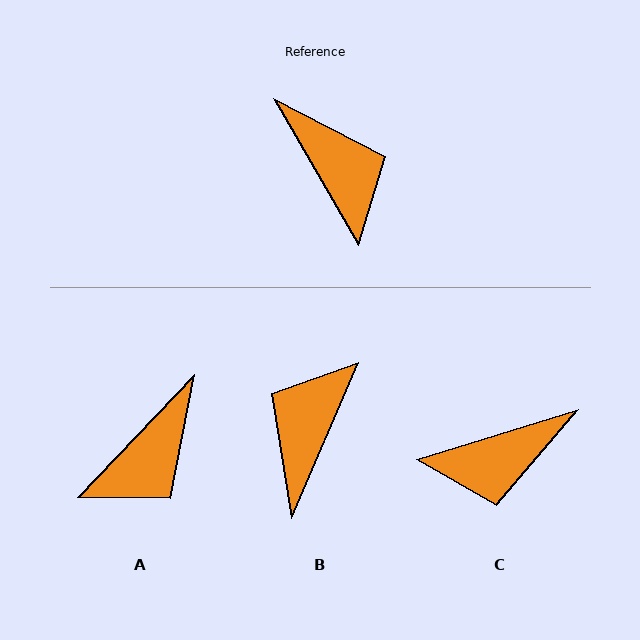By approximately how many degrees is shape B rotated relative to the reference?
Approximately 126 degrees counter-clockwise.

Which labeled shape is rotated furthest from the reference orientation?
B, about 126 degrees away.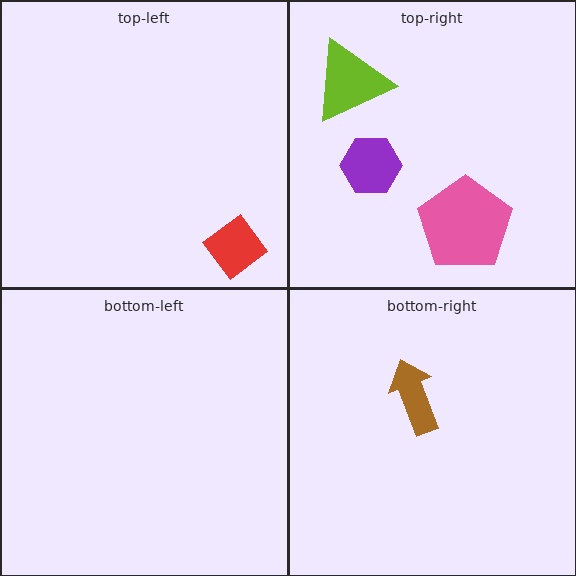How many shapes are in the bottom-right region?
1.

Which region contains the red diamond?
The top-left region.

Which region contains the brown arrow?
The bottom-right region.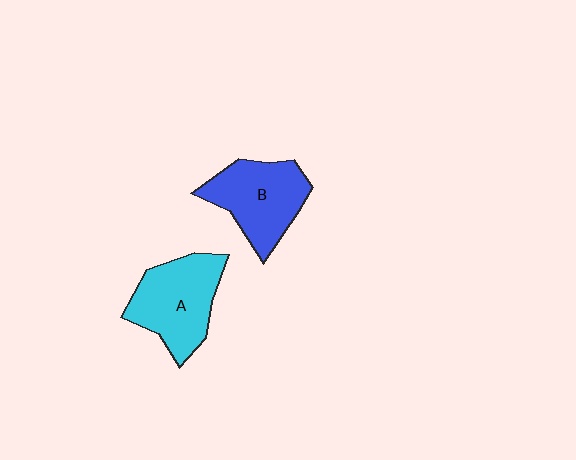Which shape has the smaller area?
Shape B (blue).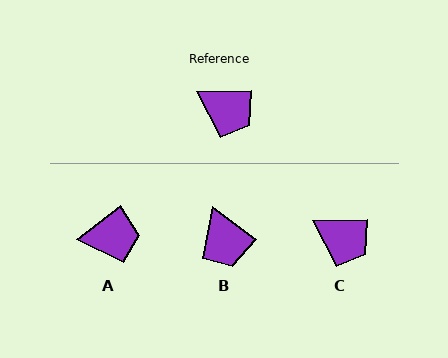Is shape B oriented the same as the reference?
No, it is off by about 38 degrees.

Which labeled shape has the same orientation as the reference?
C.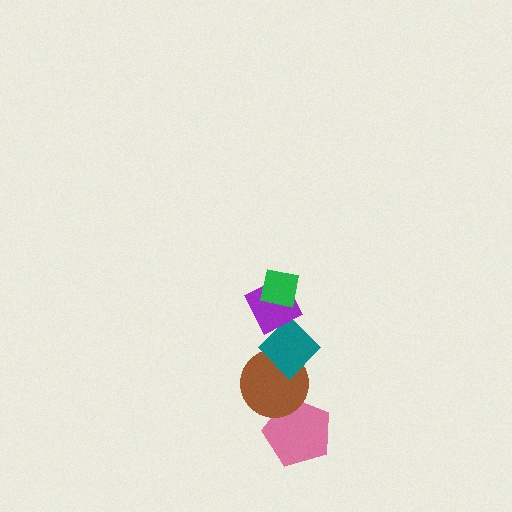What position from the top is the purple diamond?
The purple diamond is 2nd from the top.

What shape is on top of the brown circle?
The teal diamond is on top of the brown circle.